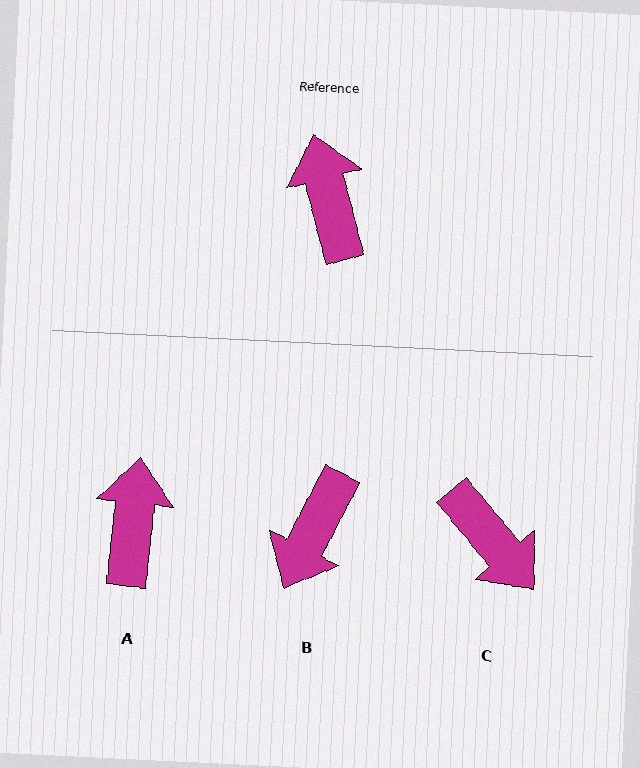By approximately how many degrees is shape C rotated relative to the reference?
Approximately 155 degrees clockwise.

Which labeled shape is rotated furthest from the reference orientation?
C, about 155 degrees away.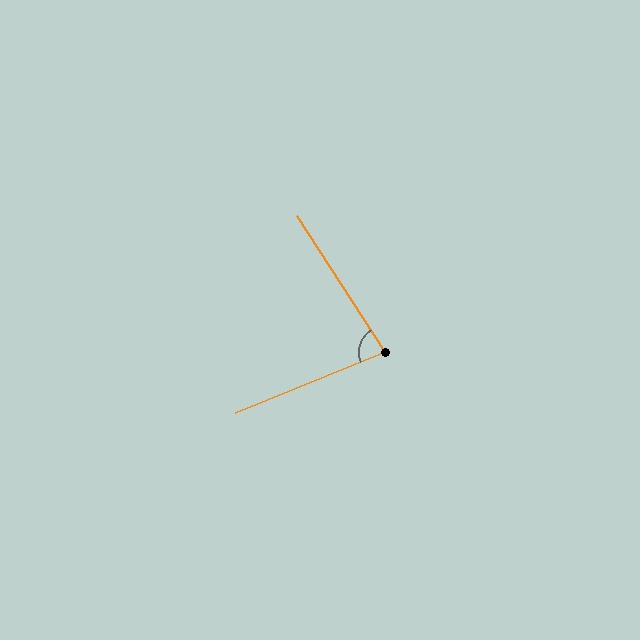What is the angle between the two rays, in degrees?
Approximately 79 degrees.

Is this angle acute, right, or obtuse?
It is acute.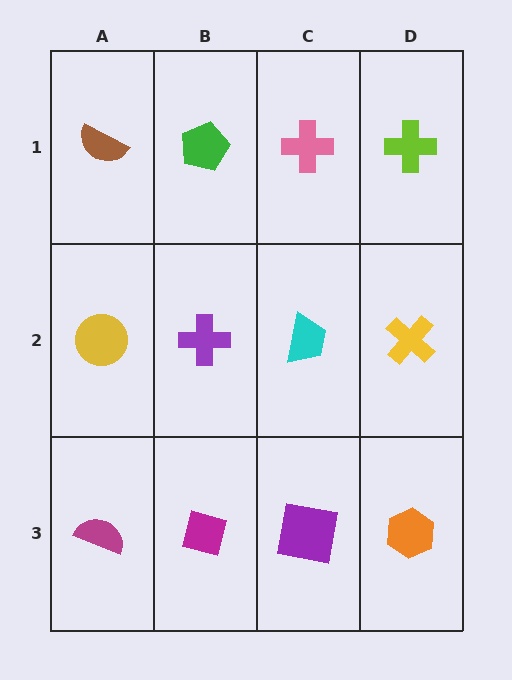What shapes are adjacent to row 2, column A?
A brown semicircle (row 1, column A), a magenta semicircle (row 3, column A), a purple cross (row 2, column B).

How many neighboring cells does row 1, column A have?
2.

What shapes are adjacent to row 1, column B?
A purple cross (row 2, column B), a brown semicircle (row 1, column A), a pink cross (row 1, column C).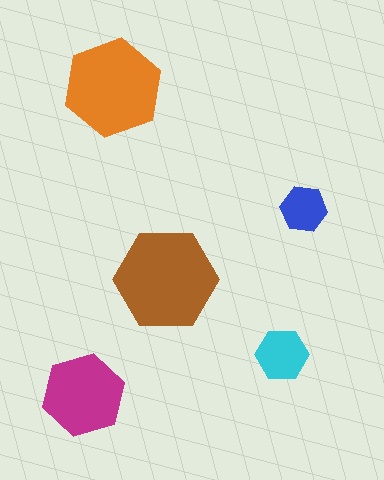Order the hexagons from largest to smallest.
the brown one, the orange one, the magenta one, the cyan one, the blue one.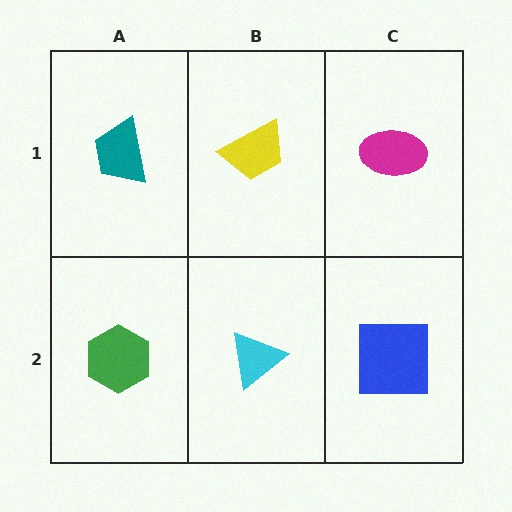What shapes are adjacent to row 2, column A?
A teal trapezoid (row 1, column A), a cyan triangle (row 2, column B).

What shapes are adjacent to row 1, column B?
A cyan triangle (row 2, column B), a teal trapezoid (row 1, column A), a magenta ellipse (row 1, column C).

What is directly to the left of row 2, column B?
A green hexagon.